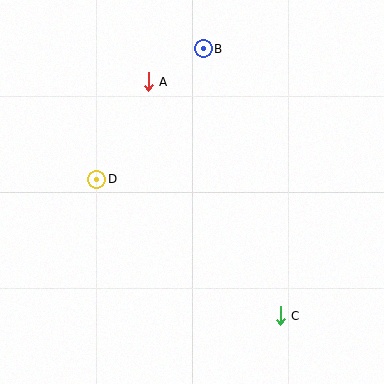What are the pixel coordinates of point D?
Point D is at (96, 179).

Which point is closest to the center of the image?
Point D at (96, 179) is closest to the center.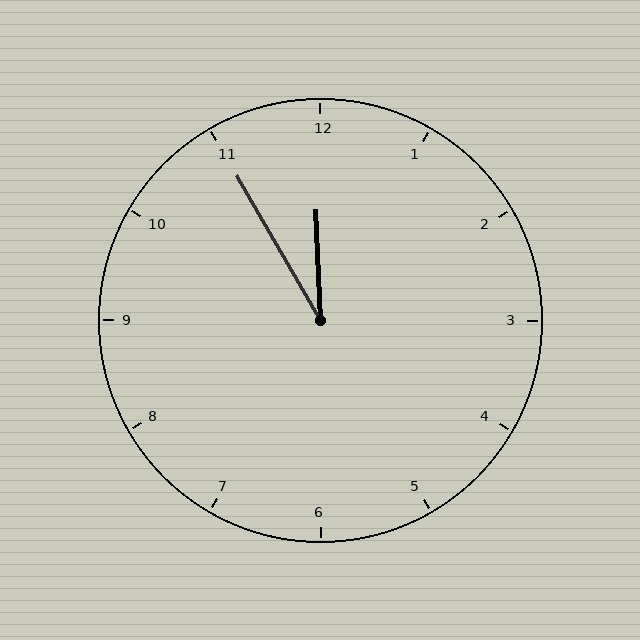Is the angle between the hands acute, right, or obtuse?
It is acute.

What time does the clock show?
11:55.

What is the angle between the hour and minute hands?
Approximately 28 degrees.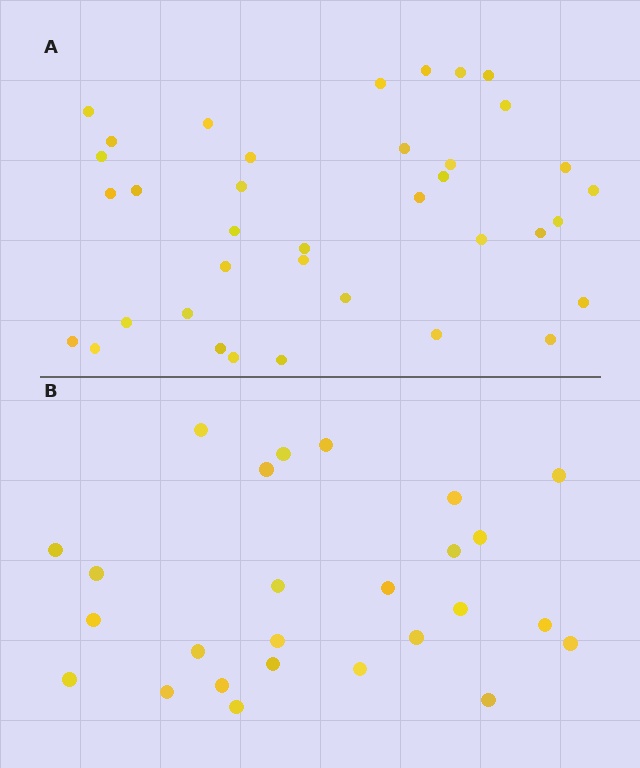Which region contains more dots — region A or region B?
Region A (the top region) has more dots.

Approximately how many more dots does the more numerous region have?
Region A has roughly 12 or so more dots than region B.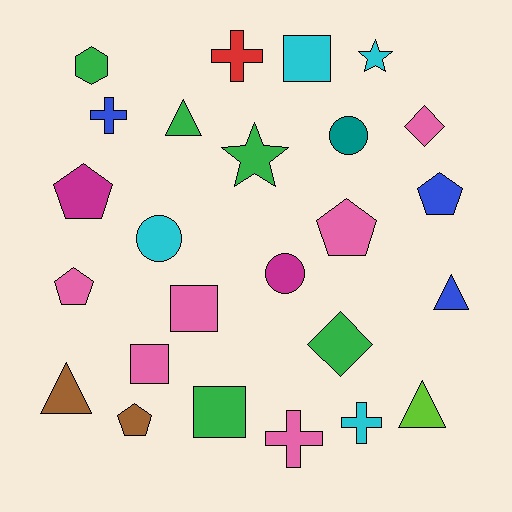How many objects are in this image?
There are 25 objects.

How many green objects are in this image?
There are 5 green objects.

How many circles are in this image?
There are 3 circles.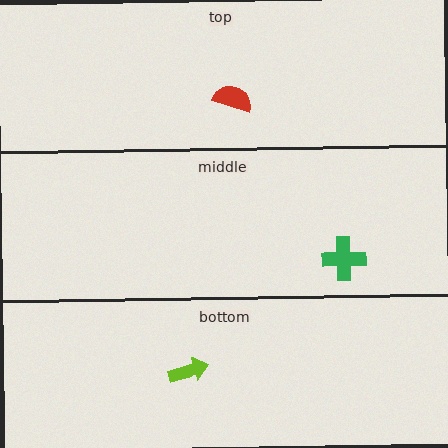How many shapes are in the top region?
1.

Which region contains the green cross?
The middle region.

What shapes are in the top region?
The red semicircle.